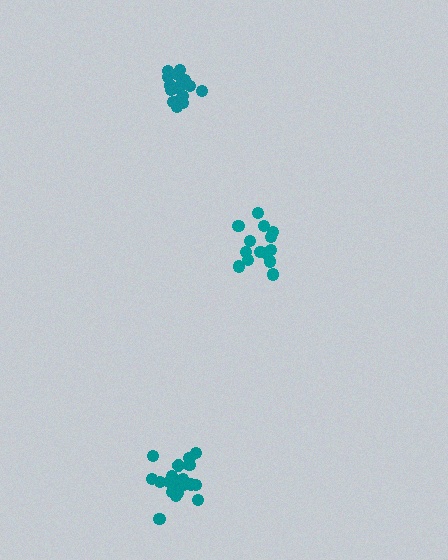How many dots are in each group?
Group 1: 18 dots, Group 2: 15 dots, Group 3: 20 dots (53 total).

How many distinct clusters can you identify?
There are 3 distinct clusters.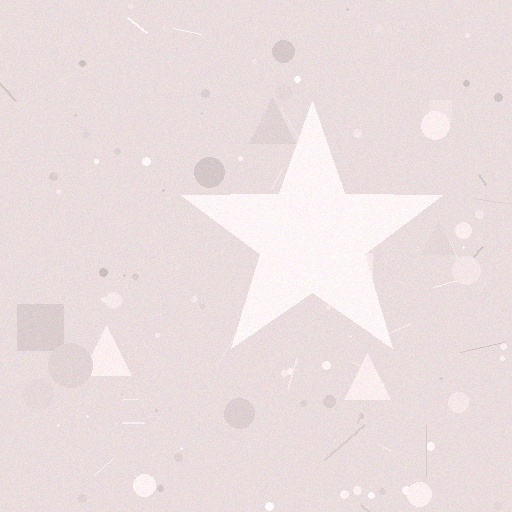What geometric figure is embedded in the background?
A star is embedded in the background.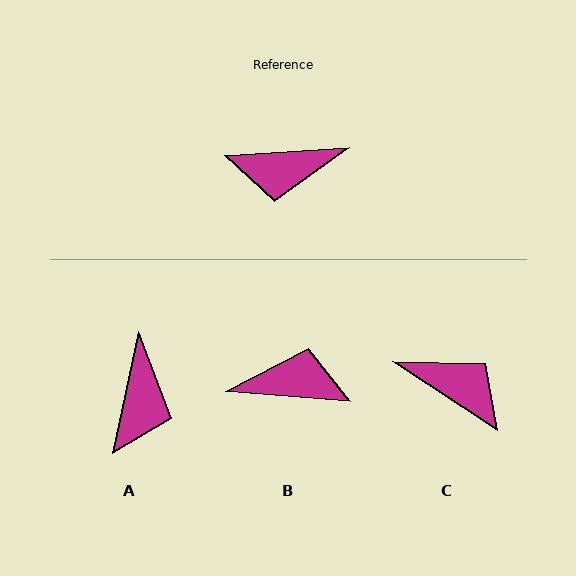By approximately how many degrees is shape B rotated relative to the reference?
Approximately 172 degrees counter-clockwise.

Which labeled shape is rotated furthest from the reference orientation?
B, about 172 degrees away.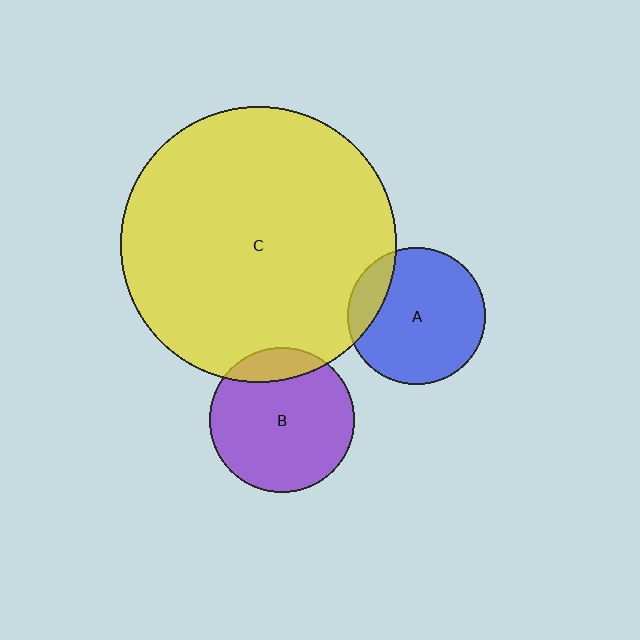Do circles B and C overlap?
Yes.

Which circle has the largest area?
Circle C (yellow).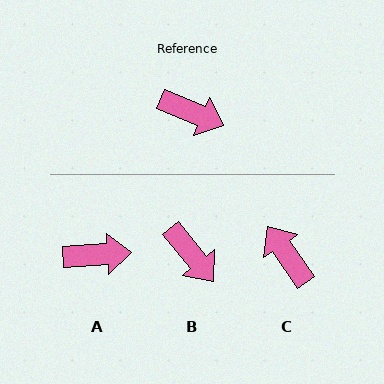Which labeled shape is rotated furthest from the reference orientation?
C, about 147 degrees away.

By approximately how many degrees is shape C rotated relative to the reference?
Approximately 147 degrees counter-clockwise.